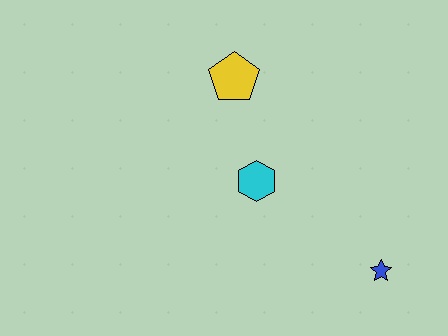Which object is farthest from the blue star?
The yellow pentagon is farthest from the blue star.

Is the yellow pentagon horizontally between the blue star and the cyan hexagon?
No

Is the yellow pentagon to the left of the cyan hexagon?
Yes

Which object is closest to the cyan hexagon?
The yellow pentagon is closest to the cyan hexagon.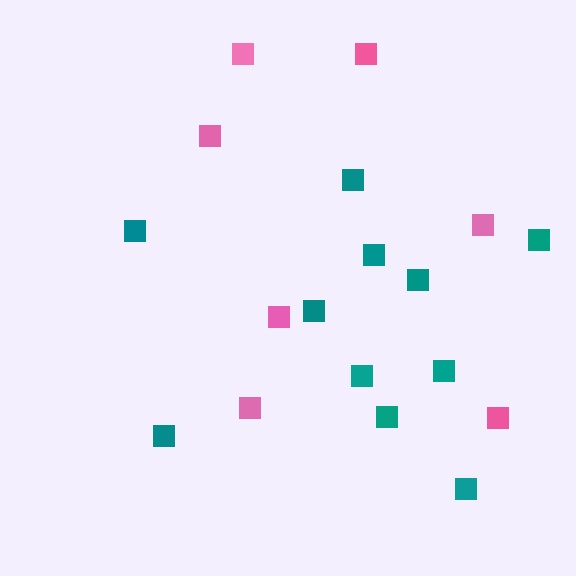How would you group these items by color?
There are 2 groups: one group of teal squares (11) and one group of pink squares (7).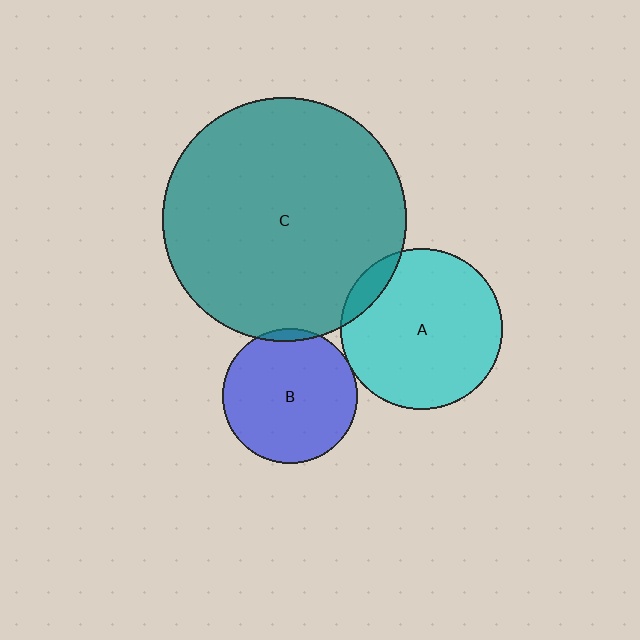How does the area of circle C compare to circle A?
Approximately 2.3 times.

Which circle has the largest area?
Circle C (teal).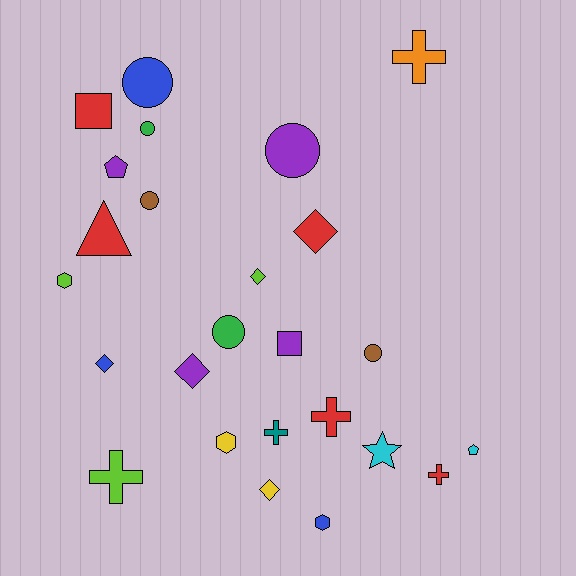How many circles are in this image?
There are 6 circles.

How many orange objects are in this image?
There is 1 orange object.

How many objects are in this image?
There are 25 objects.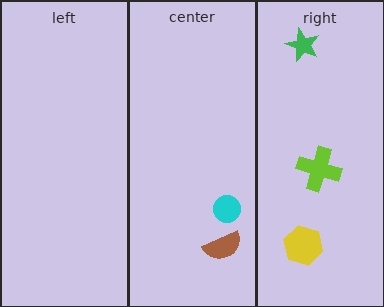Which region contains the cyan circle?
The center region.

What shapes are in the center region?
The brown semicircle, the cyan circle.